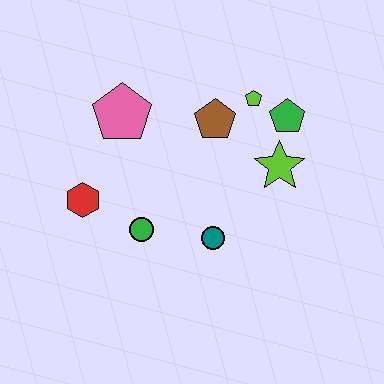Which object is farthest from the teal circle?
The pink pentagon is farthest from the teal circle.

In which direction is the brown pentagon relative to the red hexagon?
The brown pentagon is to the right of the red hexagon.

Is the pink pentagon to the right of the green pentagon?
No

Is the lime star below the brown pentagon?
Yes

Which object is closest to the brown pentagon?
The lime pentagon is closest to the brown pentagon.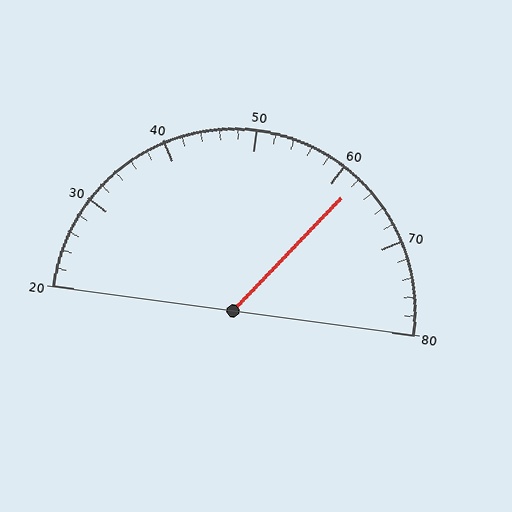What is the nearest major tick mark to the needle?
The nearest major tick mark is 60.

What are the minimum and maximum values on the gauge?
The gauge ranges from 20 to 80.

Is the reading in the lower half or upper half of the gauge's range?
The reading is in the upper half of the range (20 to 80).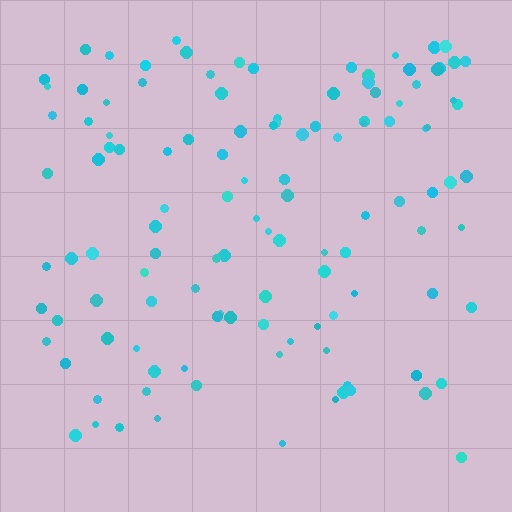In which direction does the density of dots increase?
From bottom to top, with the top side densest.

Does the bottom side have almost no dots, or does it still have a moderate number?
Still a moderate number, just noticeably fewer than the top.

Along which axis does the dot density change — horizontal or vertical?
Vertical.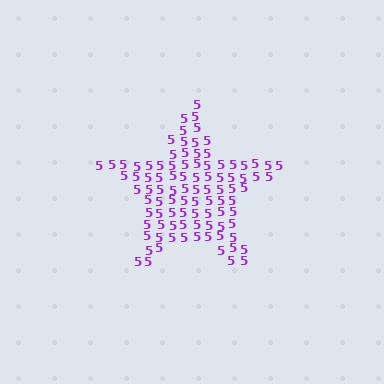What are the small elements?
The small elements are digit 5's.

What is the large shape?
The large shape is a star.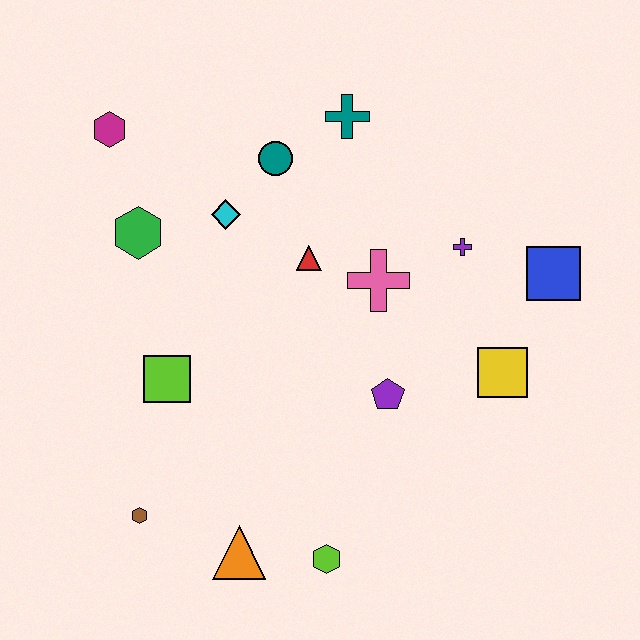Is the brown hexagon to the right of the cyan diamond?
No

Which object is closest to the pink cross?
The red triangle is closest to the pink cross.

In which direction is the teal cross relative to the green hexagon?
The teal cross is to the right of the green hexagon.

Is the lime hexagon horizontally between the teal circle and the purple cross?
Yes